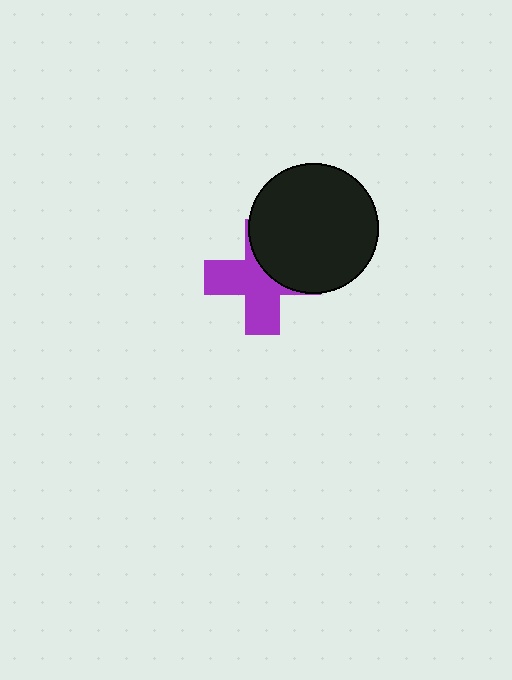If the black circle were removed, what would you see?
You would see the complete purple cross.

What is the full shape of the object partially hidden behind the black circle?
The partially hidden object is a purple cross.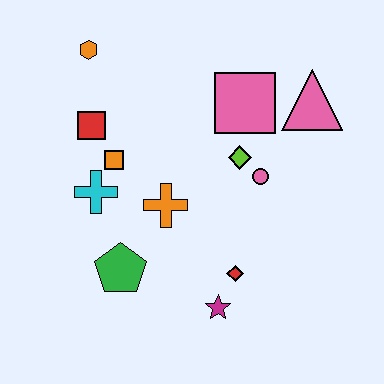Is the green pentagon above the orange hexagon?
No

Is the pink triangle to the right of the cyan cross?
Yes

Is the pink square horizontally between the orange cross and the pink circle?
Yes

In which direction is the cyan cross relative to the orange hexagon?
The cyan cross is below the orange hexagon.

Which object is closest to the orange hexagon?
The red square is closest to the orange hexagon.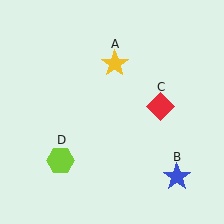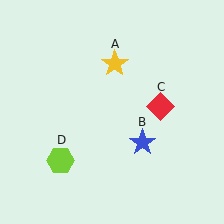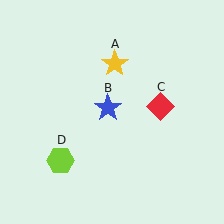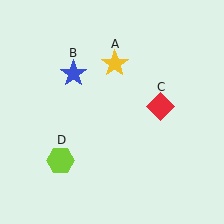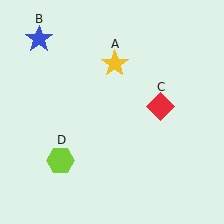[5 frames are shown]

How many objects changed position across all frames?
1 object changed position: blue star (object B).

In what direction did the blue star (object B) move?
The blue star (object B) moved up and to the left.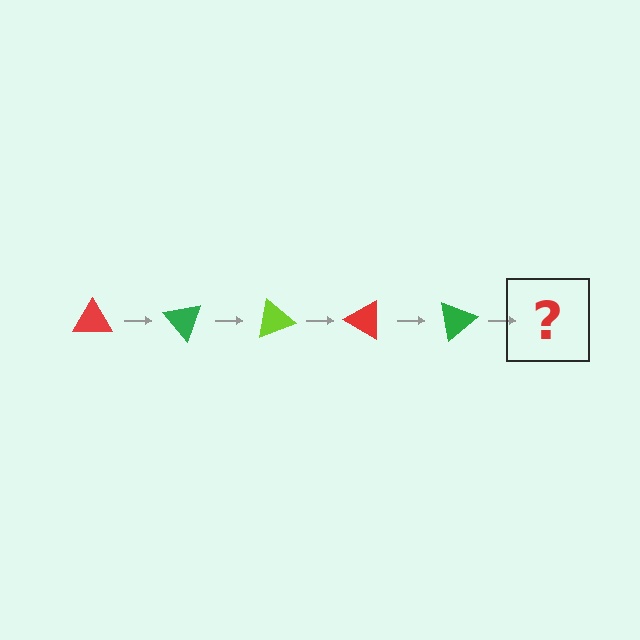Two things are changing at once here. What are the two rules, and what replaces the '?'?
The two rules are that it rotates 50 degrees each step and the color cycles through red, green, and lime. The '?' should be a lime triangle, rotated 250 degrees from the start.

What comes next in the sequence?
The next element should be a lime triangle, rotated 250 degrees from the start.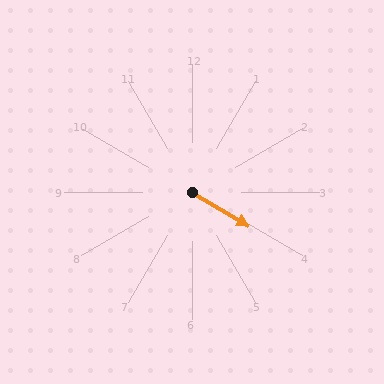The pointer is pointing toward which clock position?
Roughly 4 o'clock.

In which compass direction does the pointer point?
Southeast.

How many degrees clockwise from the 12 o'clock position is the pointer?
Approximately 121 degrees.